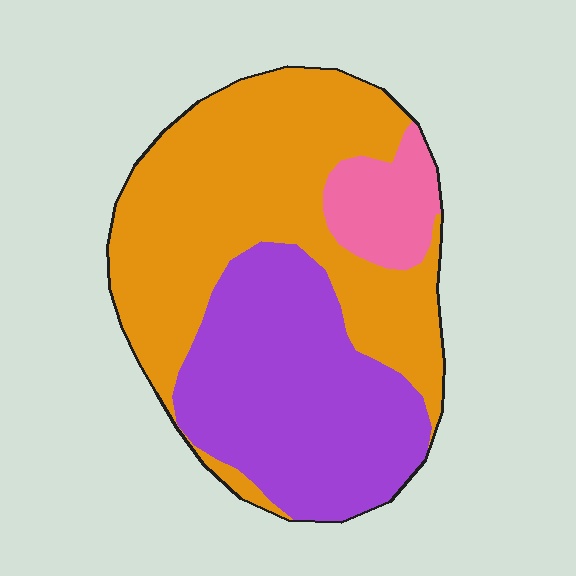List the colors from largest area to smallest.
From largest to smallest: orange, purple, pink.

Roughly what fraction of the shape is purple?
Purple takes up between a quarter and a half of the shape.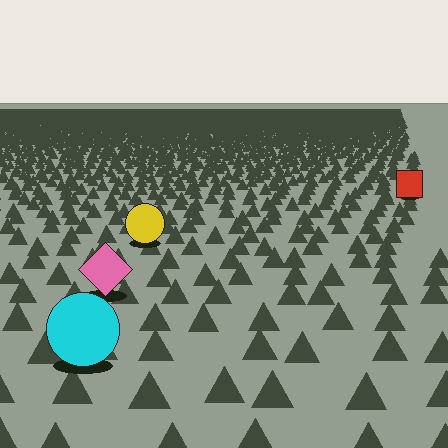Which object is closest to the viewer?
The cyan circle is closest. The texture marks near it are larger and more spread out.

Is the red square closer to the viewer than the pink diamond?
No. The pink diamond is closer — you can tell from the texture gradient: the ground texture is coarser near it.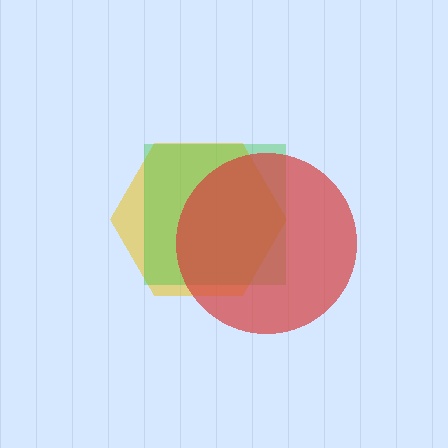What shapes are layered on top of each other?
The layered shapes are: a yellow hexagon, a green square, a red circle.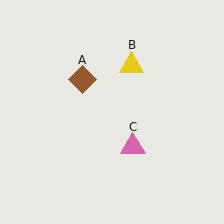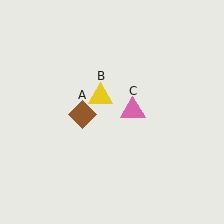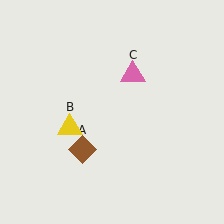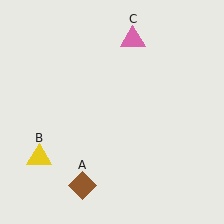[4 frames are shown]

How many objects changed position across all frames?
3 objects changed position: brown diamond (object A), yellow triangle (object B), pink triangle (object C).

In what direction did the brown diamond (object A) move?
The brown diamond (object A) moved down.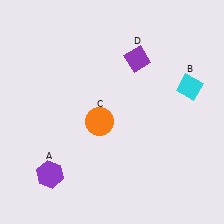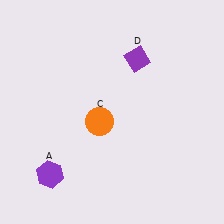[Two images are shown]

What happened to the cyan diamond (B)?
The cyan diamond (B) was removed in Image 2. It was in the top-right area of Image 1.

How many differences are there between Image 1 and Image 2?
There is 1 difference between the two images.